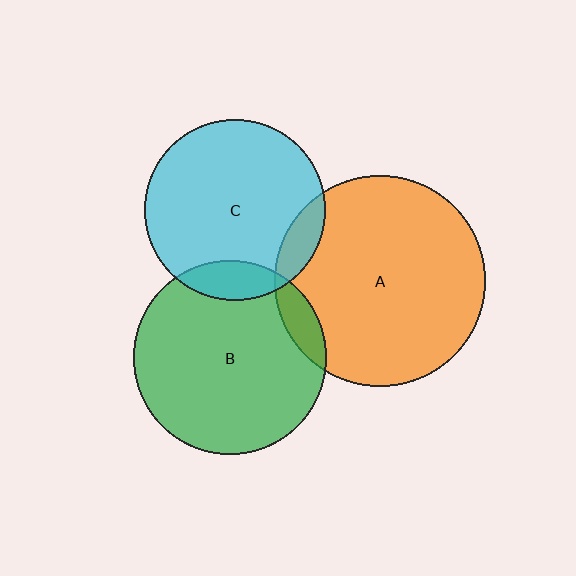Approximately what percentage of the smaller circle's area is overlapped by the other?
Approximately 10%.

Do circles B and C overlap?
Yes.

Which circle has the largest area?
Circle A (orange).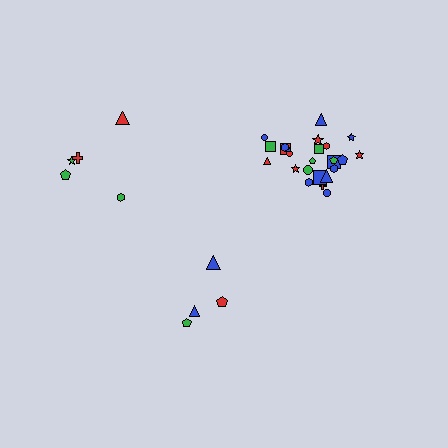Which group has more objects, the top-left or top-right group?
The top-right group.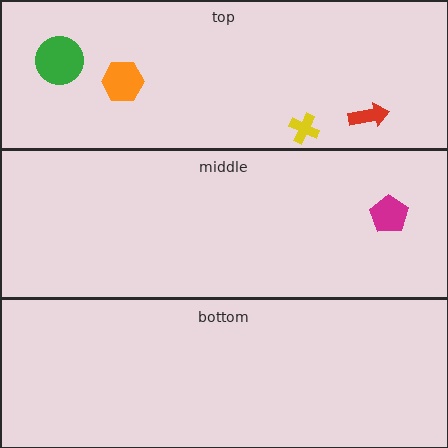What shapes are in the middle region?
The magenta pentagon.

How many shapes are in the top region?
4.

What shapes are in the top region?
The orange hexagon, the red arrow, the green circle, the yellow cross.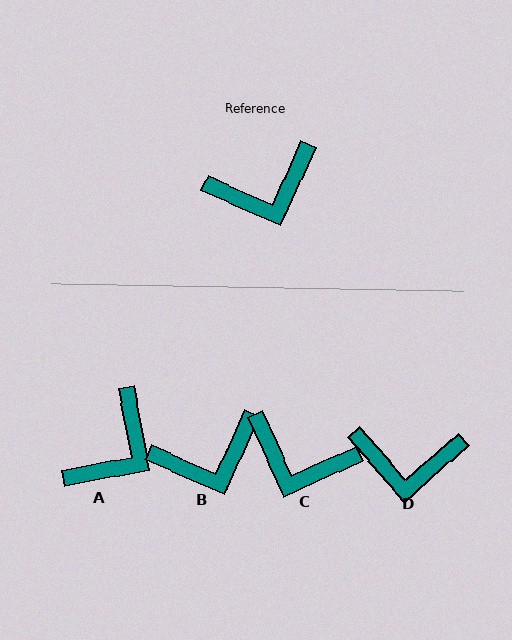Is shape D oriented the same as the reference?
No, it is off by about 25 degrees.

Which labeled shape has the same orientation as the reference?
B.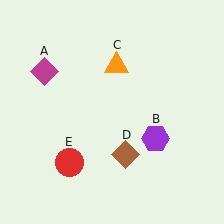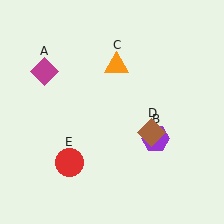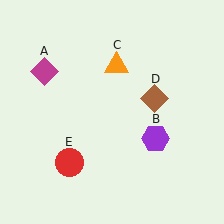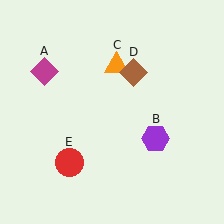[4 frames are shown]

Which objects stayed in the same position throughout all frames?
Magenta diamond (object A) and purple hexagon (object B) and orange triangle (object C) and red circle (object E) remained stationary.